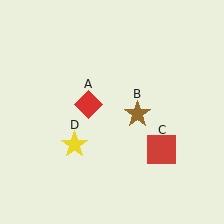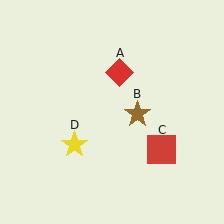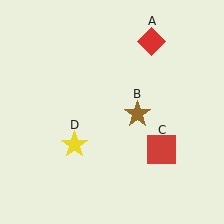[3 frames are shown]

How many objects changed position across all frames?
1 object changed position: red diamond (object A).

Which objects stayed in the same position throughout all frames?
Brown star (object B) and red square (object C) and yellow star (object D) remained stationary.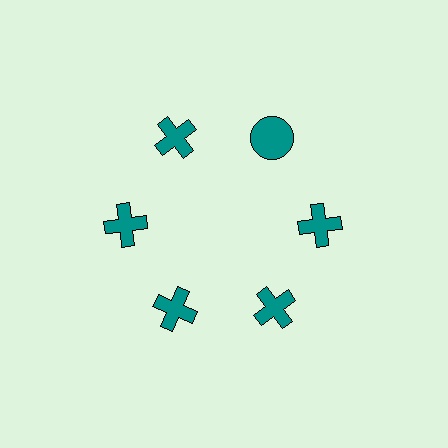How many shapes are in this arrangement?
There are 6 shapes arranged in a ring pattern.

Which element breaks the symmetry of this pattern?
The teal circle at roughly the 1 o'clock position breaks the symmetry. All other shapes are teal crosses.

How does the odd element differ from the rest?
It has a different shape: circle instead of cross.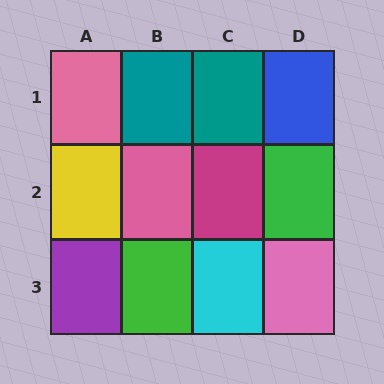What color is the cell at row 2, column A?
Yellow.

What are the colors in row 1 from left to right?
Pink, teal, teal, blue.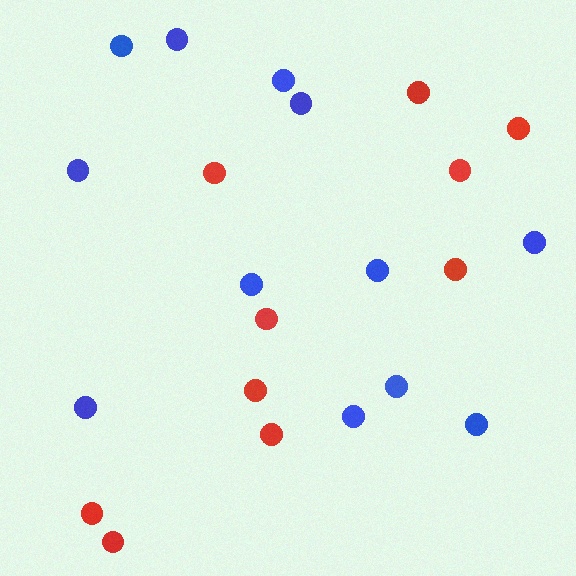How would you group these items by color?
There are 2 groups: one group of red circles (10) and one group of blue circles (12).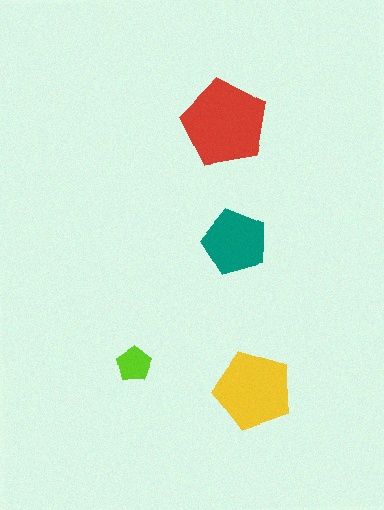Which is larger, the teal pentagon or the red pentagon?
The red one.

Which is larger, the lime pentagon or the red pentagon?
The red one.